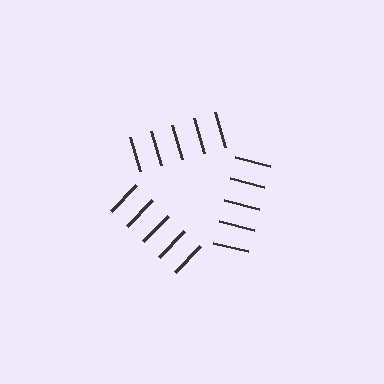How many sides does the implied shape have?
3 sides — the line-ends trace a triangle.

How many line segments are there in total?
15 — 5 along each of the 3 edges.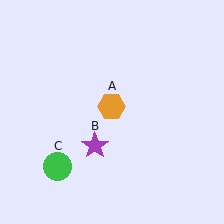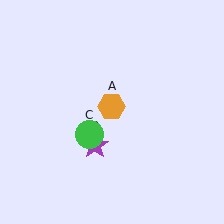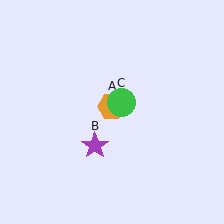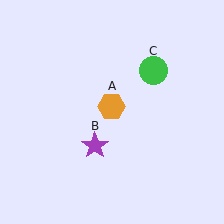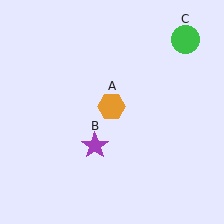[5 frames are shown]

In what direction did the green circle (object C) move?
The green circle (object C) moved up and to the right.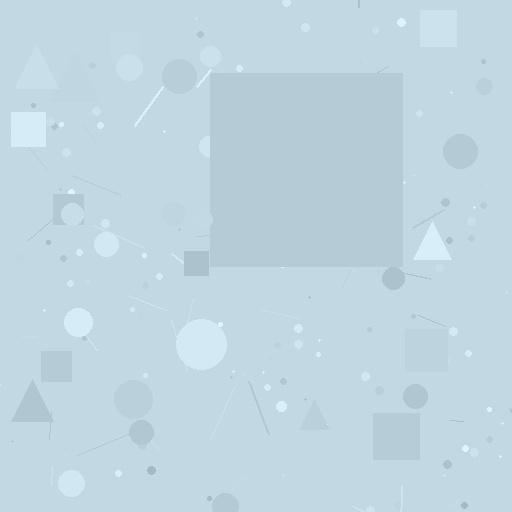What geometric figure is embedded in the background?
A square is embedded in the background.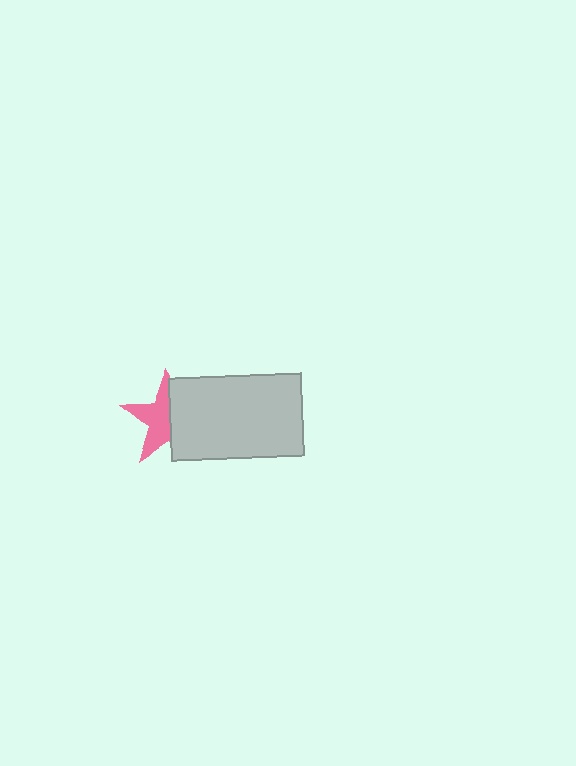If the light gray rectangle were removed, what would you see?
You would see the complete pink star.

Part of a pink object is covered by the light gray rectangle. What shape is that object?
It is a star.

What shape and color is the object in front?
The object in front is a light gray rectangle.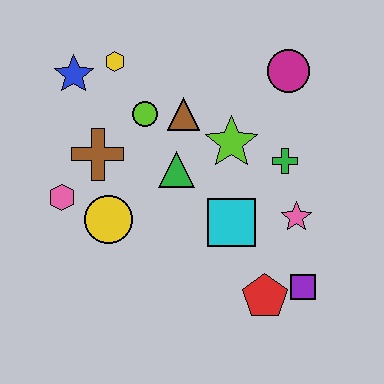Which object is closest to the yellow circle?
The pink hexagon is closest to the yellow circle.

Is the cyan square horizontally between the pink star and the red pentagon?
No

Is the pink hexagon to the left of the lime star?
Yes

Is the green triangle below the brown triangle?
Yes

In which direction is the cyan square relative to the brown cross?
The cyan square is to the right of the brown cross.